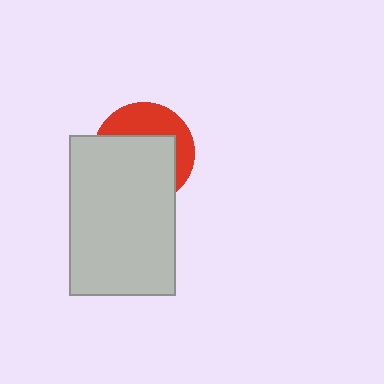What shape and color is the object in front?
The object in front is a light gray rectangle.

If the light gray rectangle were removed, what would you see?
You would see the complete red circle.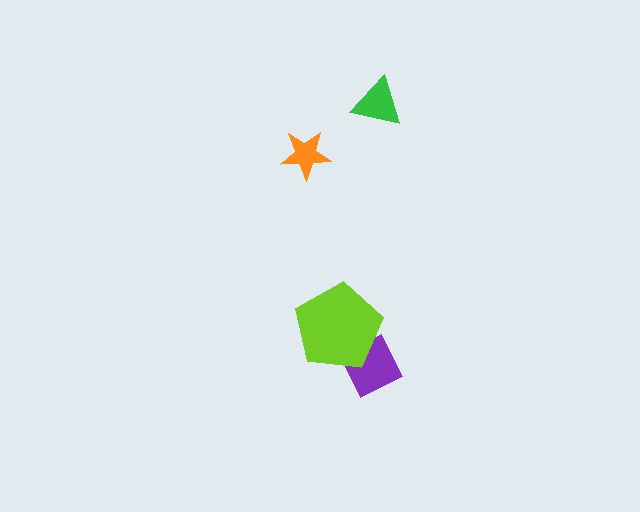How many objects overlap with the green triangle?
0 objects overlap with the green triangle.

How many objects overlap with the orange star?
0 objects overlap with the orange star.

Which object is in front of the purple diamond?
The lime pentagon is in front of the purple diamond.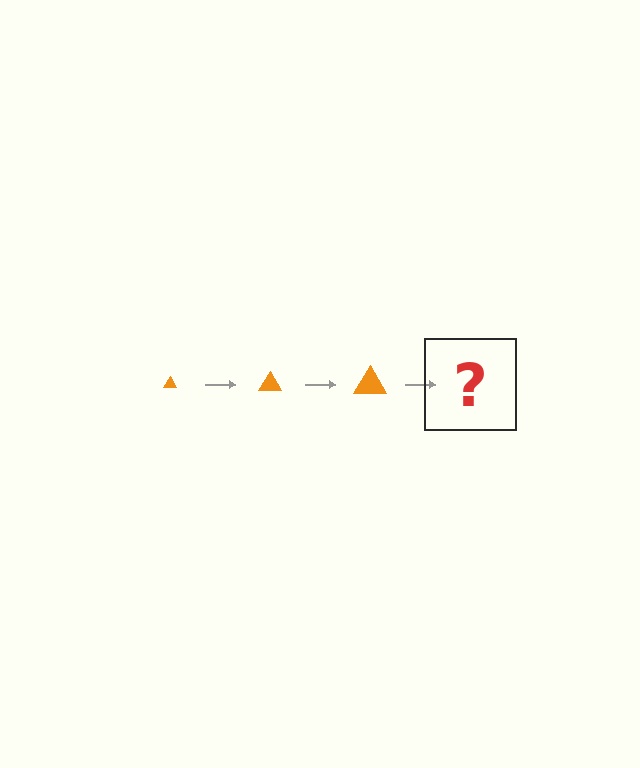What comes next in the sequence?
The next element should be an orange triangle, larger than the previous one.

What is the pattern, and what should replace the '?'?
The pattern is that the triangle gets progressively larger each step. The '?' should be an orange triangle, larger than the previous one.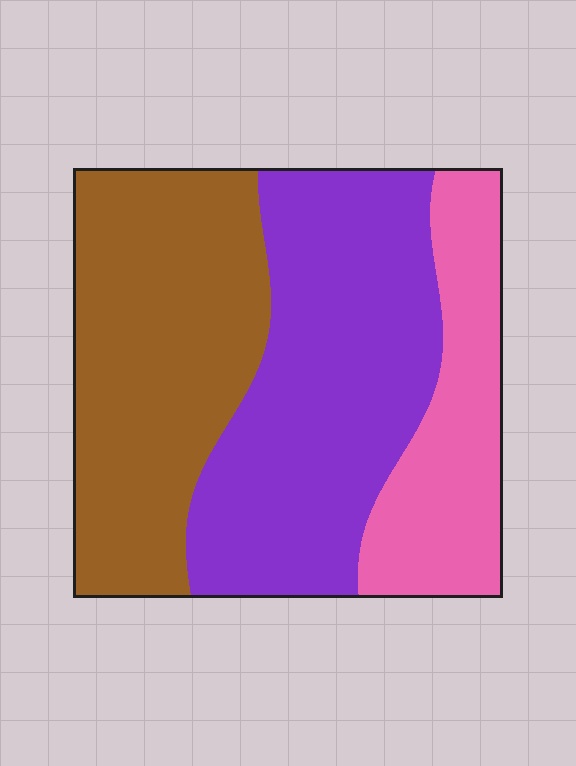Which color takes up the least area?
Pink, at roughly 20%.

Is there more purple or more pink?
Purple.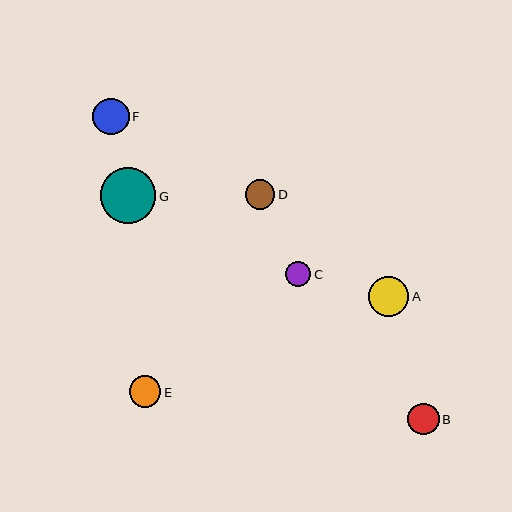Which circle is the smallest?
Circle C is the smallest with a size of approximately 26 pixels.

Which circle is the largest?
Circle G is the largest with a size of approximately 56 pixels.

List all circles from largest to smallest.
From largest to smallest: G, A, F, B, E, D, C.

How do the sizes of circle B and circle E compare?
Circle B and circle E are approximately the same size.